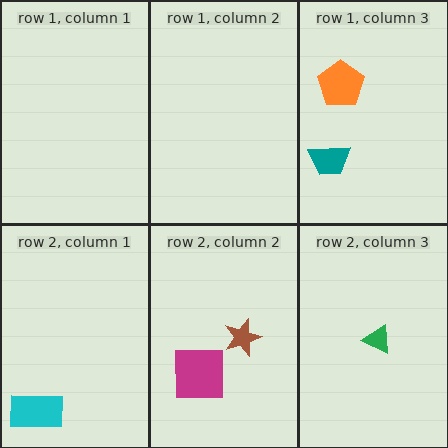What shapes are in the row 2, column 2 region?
The brown star, the magenta square.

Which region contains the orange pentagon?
The row 1, column 3 region.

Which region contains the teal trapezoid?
The row 1, column 3 region.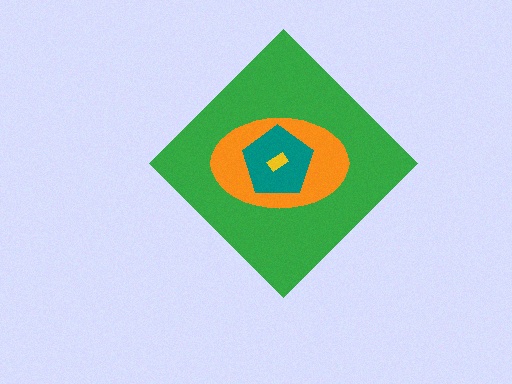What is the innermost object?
The yellow rectangle.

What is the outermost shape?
The green diamond.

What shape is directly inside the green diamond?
The orange ellipse.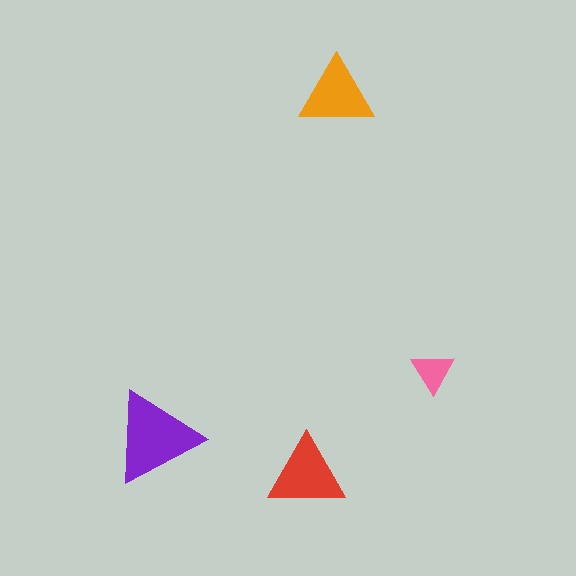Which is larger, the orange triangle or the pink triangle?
The orange one.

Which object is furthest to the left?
The purple triangle is leftmost.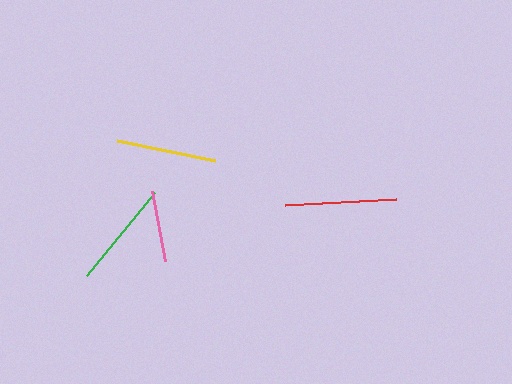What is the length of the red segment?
The red segment is approximately 112 pixels long.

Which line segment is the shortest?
The pink line is the shortest at approximately 70 pixels.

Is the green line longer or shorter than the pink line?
The green line is longer than the pink line.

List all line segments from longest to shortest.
From longest to shortest: red, green, yellow, pink.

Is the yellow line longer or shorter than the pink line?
The yellow line is longer than the pink line.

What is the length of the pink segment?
The pink segment is approximately 70 pixels long.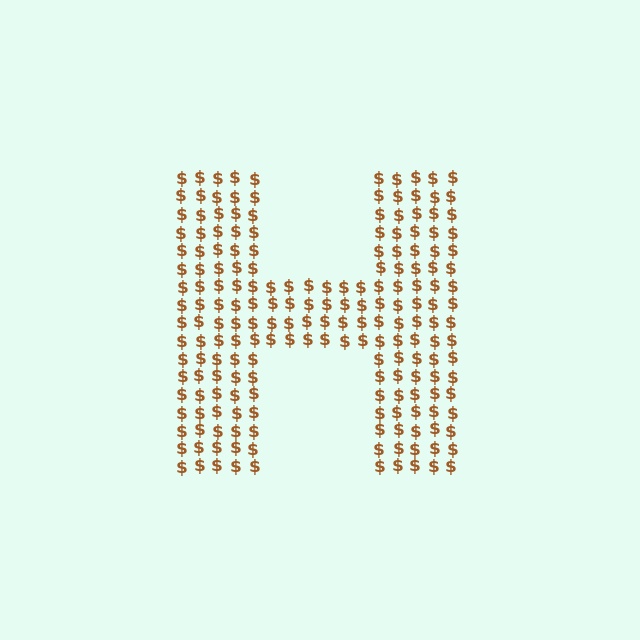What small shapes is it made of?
It is made of small dollar signs.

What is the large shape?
The large shape is the letter H.